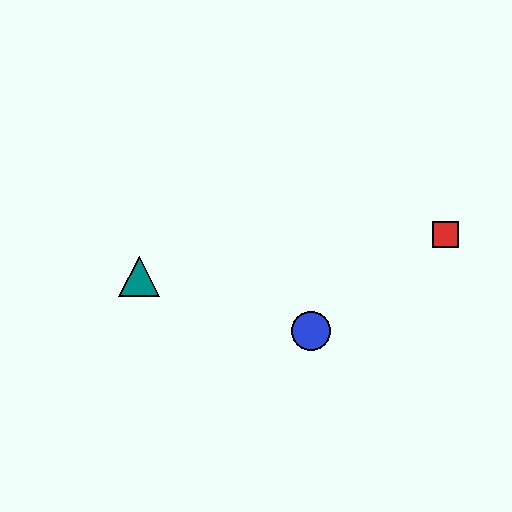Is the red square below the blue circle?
No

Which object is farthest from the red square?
The teal triangle is farthest from the red square.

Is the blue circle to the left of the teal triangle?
No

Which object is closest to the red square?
The blue circle is closest to the red square.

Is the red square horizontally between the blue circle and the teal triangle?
No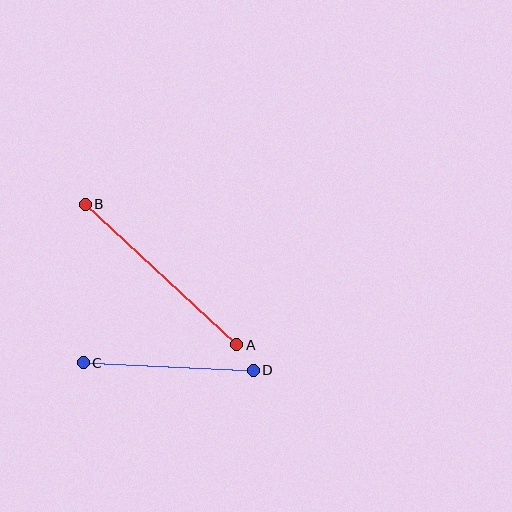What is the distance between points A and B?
The distance is approximately 207 pixels.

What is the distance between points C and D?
The distance is approximately 171 pixels.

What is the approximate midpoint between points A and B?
The midpoint is at approximately (161, 275) pixels.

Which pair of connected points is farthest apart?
Points A and B are farthest apart.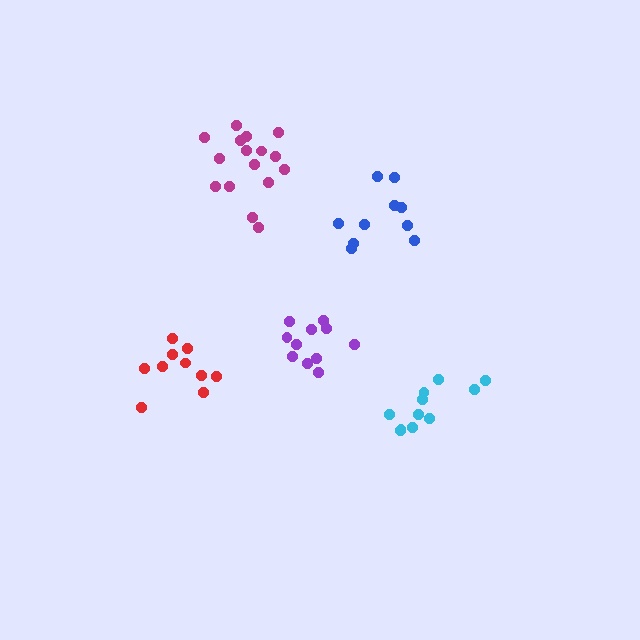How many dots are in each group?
Group 1: 16 dots, Group 2: 10 dots, Group 3: 11 dots, Group 4: 11 dots, Group 5: 10 dots (58 total).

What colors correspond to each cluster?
The clusters are colored: magenta, red, cyan, purple, blue.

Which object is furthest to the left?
The red cluster is leftmost.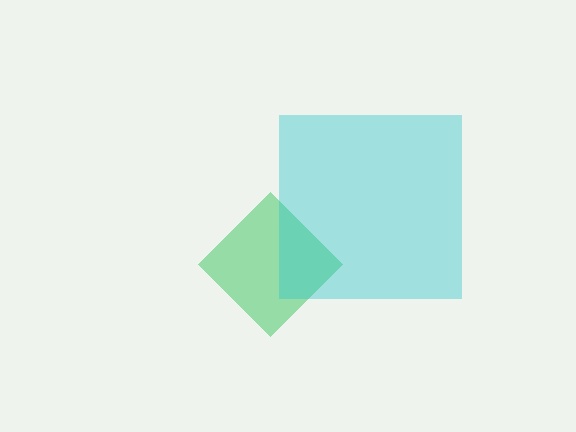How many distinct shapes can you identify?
There are 2 distinct shapes: a green diamond, a cyan square.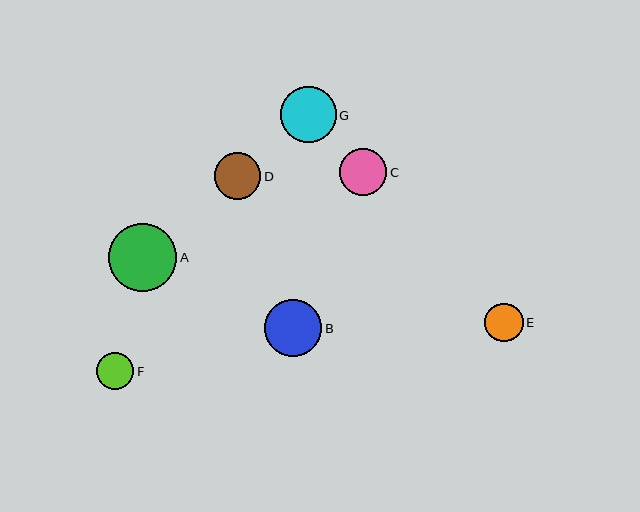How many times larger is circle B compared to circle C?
Circle B is approximately 1.2 times the size of circle C.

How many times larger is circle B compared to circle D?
Circle B is approximately 1.2 times the size of circle D.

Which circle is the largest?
Circle A is the largest with a size of approximately 68 pixels.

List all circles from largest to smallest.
From largest to smallest: A, B, G, C, D, E, F.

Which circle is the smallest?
Circle F is the smallest with a size of approximately 37 pixels.